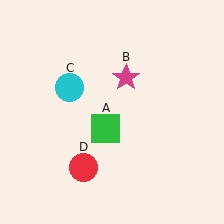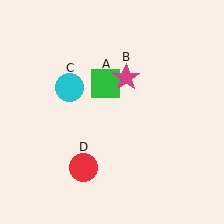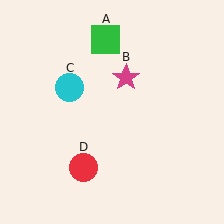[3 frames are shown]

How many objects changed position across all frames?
1 object changed position: green square (object A).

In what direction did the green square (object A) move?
The green square (object A) moved up.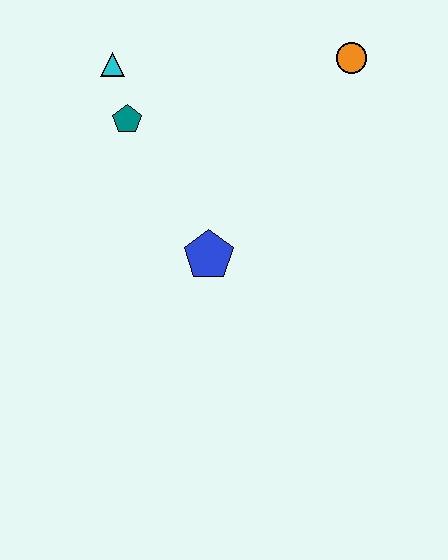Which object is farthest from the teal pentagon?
The orange circle is farthest from the teal pentagon.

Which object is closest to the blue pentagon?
The teal pentagon is closest to the blue pentagon.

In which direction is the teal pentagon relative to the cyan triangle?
The teal pentagon is below the cyan triangle.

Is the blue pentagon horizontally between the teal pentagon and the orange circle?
Yes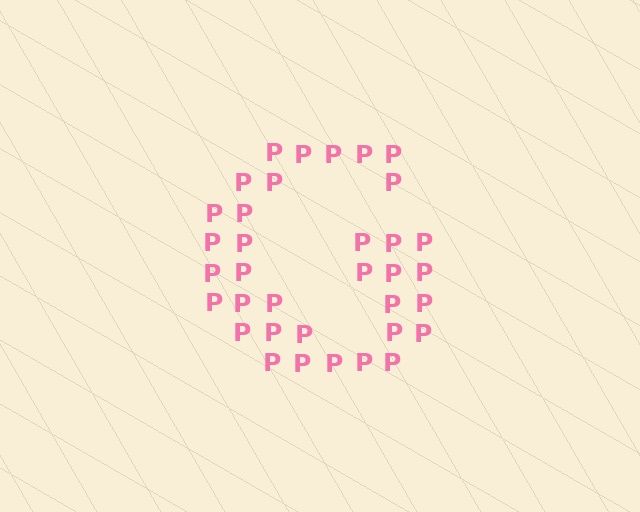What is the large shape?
The large shape is the letter G.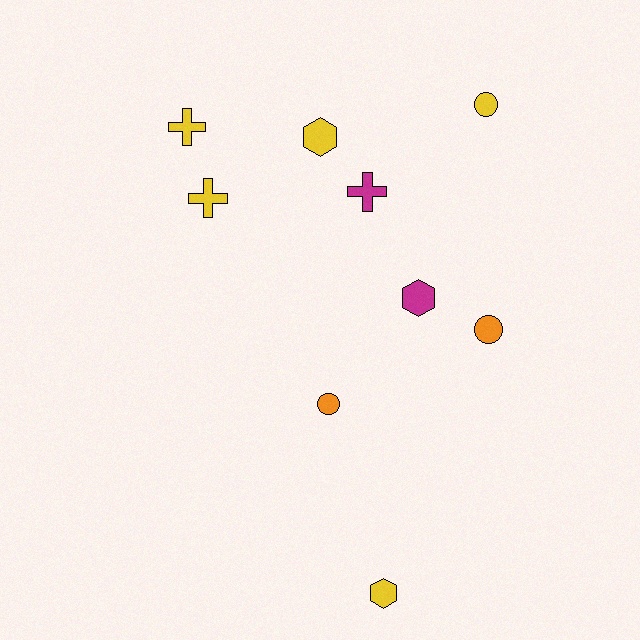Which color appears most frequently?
Yellow, with 5 objects.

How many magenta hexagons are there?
There is 1 magenta hexagon.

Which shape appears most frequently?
Circle, with 3 objects.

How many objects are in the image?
There are 9 objects.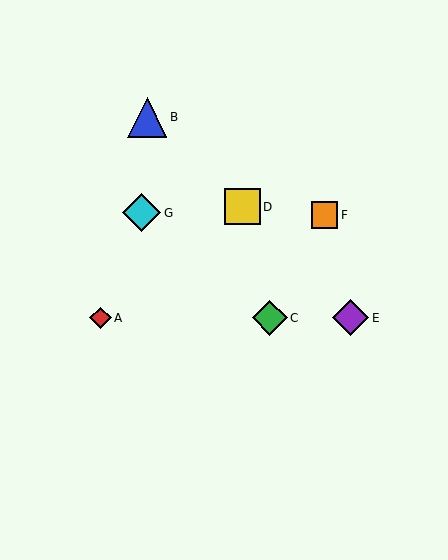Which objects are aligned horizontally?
Objects A, C, E are aligned horizontally.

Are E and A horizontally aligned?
Yes, both are at y≈318.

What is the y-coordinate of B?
Object B is at y≈117.